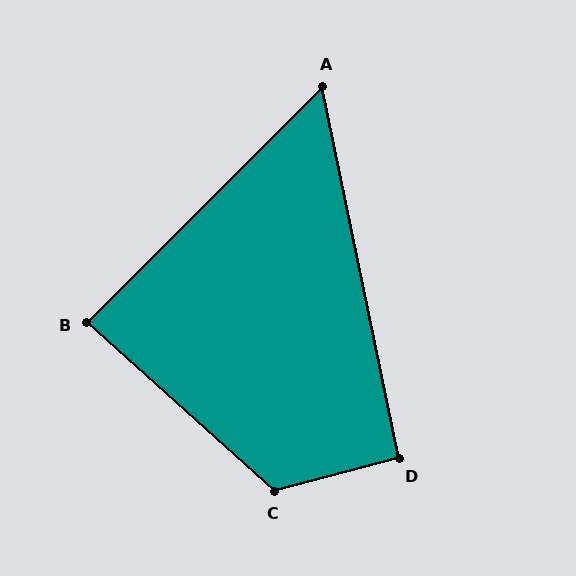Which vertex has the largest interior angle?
C, at approximately 123 degrees.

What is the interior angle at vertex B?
Approximately 87 degrees (approximately right).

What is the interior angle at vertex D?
Approximately 93 degrees (approximately right).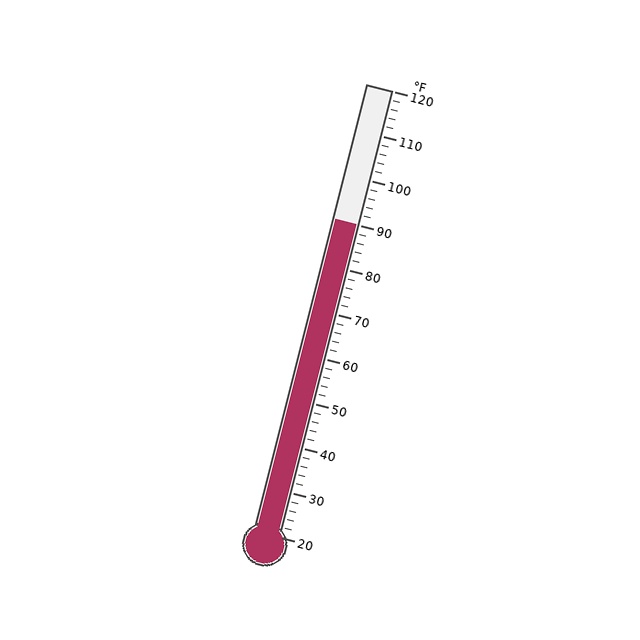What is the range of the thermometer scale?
The thermometer scale ranges from 20°F to 120°F.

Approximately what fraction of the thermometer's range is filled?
The thermometer is filled to approximately 70% of its range.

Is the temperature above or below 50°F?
The temperature is above 50°F.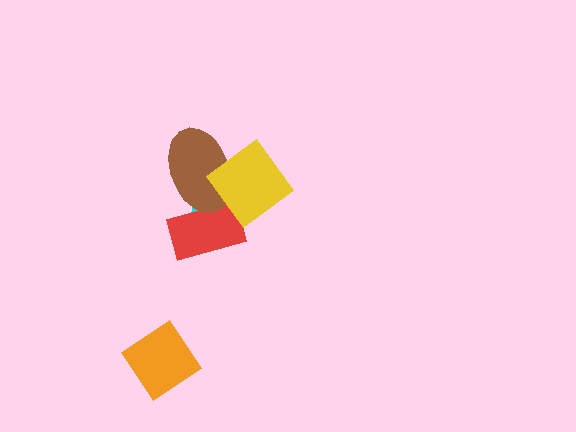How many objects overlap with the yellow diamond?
3 objects overlap with the yellow diamond.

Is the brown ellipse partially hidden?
Yes, it is partially covered by another shape.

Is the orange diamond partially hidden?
No, no other shape covers it.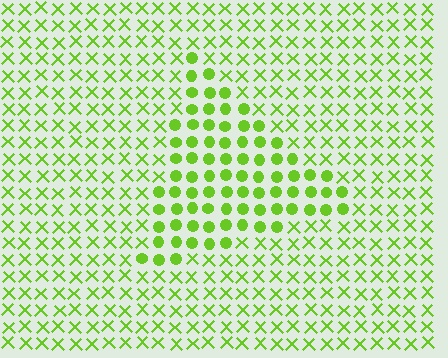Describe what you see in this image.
The image is filled with small lime elements arranged in a uniform grid. A triangle-shaped region contains circles, while the surrounding area contains X marks. The boundary is defined purely by the change in element shape.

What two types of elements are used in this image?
The image uses circles inside the triangle region and X marks outside it.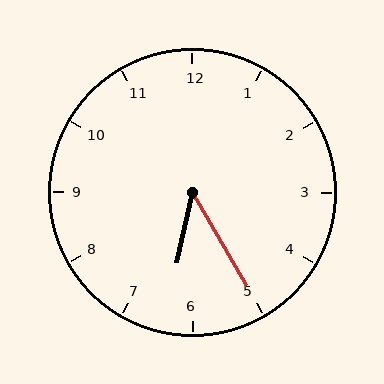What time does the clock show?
6:25.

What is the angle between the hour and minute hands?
Approximately 42 degrees.